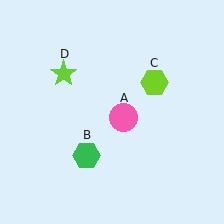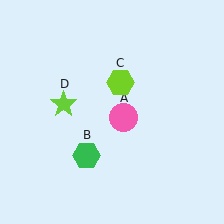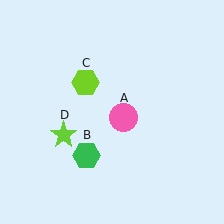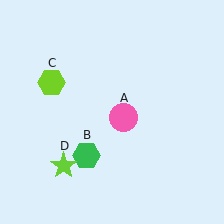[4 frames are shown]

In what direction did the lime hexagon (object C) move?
The lime hexagon (object C) moved left.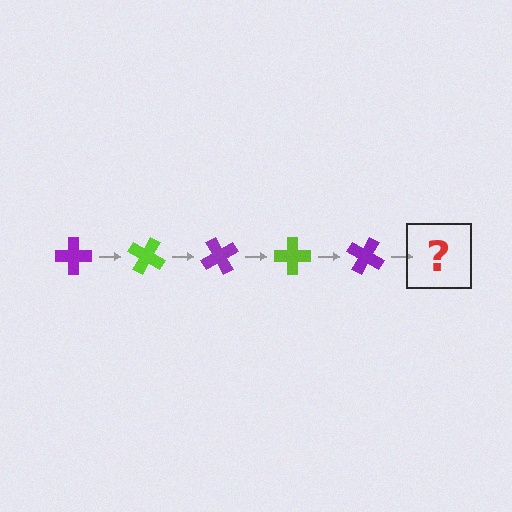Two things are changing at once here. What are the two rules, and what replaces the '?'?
The two rules are that it rotates 30 degrees each step and the color cycles through purple and lime. The '?' should be a lime cross, rotated 150 degrees from the start.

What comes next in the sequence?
The next element should be a lime cross, rotated 150 degrees from the start.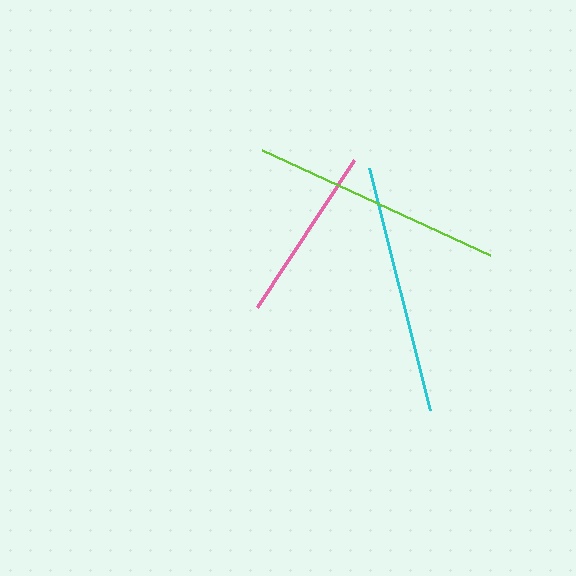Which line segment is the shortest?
The pink line is the shortest at approximately 176 pixels.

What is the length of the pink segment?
The pink segment is approximately 176 pixels long.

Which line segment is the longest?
The lime line is the longest at approximately 251 pixels.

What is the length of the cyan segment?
The cyan segment is approximately 250 pixels long.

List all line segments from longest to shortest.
From longest to shortest: lime, cyan, pink.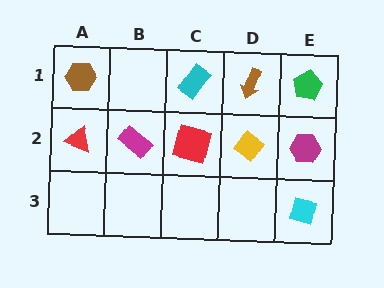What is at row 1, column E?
A green pentagon.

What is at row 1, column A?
A brown hexagon.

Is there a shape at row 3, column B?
No, that cell is empty.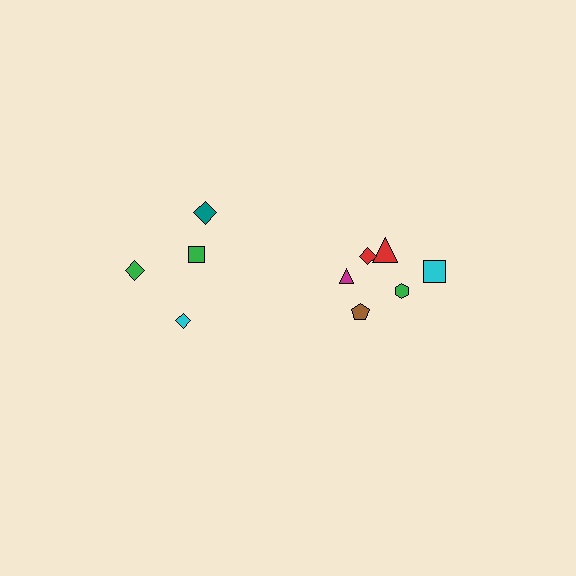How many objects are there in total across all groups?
There are 10 objects.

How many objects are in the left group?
There are 4 objects.